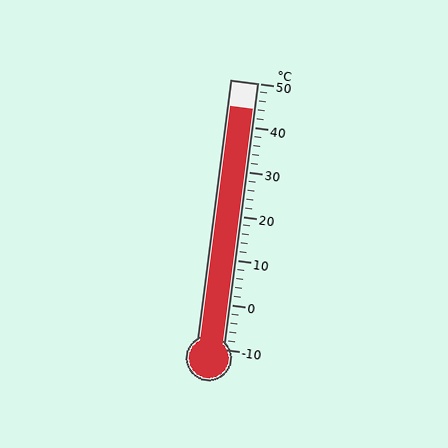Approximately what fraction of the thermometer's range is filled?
The thermometer is filled to approximately 90% of its range.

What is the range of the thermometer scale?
The thermometer scale ranges from -10°C to 50°C.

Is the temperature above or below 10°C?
The temperature is above 10°C.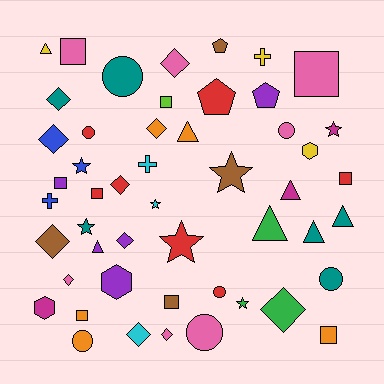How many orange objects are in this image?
There are 5 orange objects.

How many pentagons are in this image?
There are 3 pentagons.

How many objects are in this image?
There are 50 objects.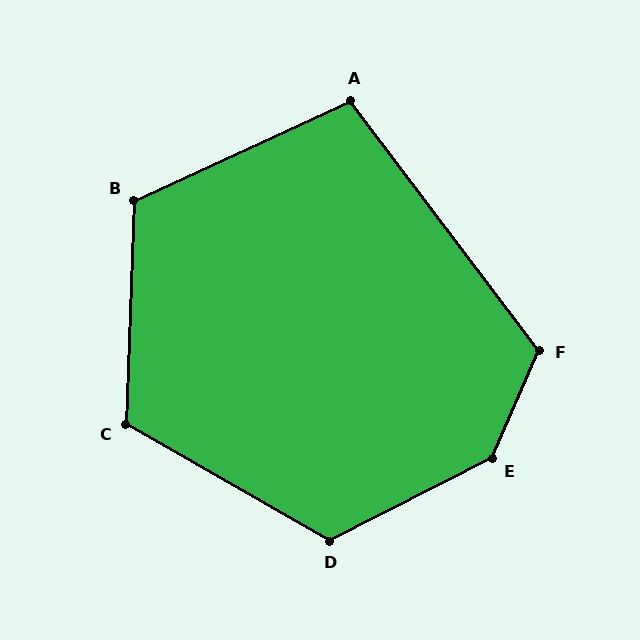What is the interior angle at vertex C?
Approximately 117 degrees (obtuse).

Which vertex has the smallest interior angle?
A, at approximately 102 degrees.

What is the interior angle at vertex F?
Approximately 120 degrees (obtuse).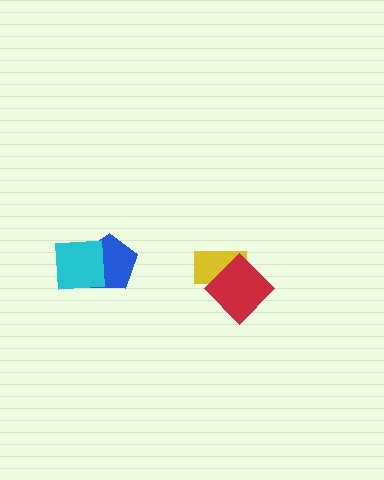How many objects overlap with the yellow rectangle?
1 object overlaps with the yellow rectangle.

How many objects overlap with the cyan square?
1 object overlaps with the cyan square.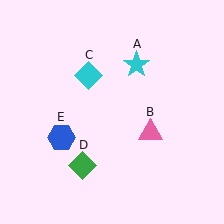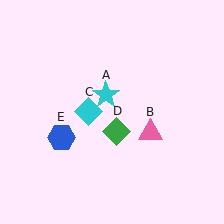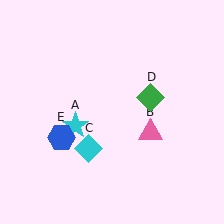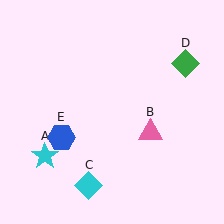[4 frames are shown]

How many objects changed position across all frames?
3 objects changed position: cyan star (object A), cyan diamond (object C), green diamond (object D).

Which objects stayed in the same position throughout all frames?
Pink triangle (object B) and blue hexagon (object E) remained stationary.